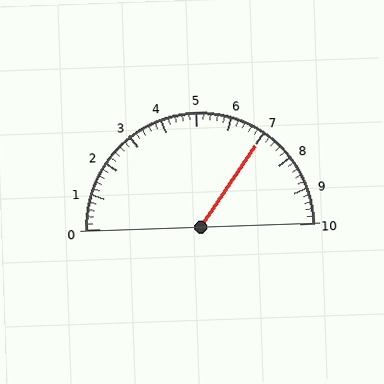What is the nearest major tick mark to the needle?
The nearest major tick mark is 7.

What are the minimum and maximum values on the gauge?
The gauge ranges from 0 to 10.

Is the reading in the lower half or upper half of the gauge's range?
The reading is in the upper half of the range (0 to 10).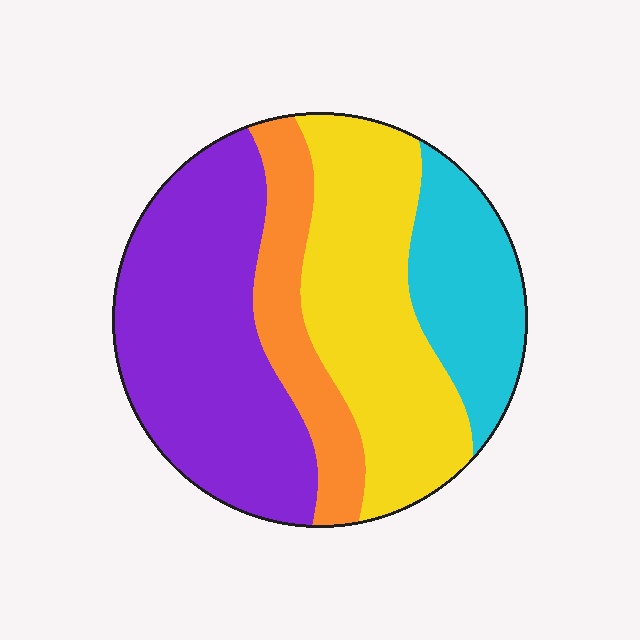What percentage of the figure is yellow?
Yellow covers 31% of the figure.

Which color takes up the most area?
Purple, at roughly 35%.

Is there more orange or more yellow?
Yellow.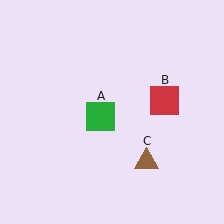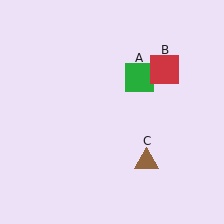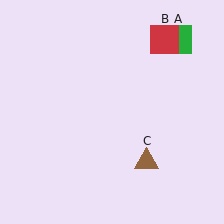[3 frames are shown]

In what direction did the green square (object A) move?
The green square (object A) moved up and to the right.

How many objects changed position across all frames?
2 objects changed position: green square (object A), red square (object B).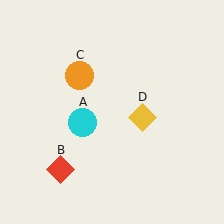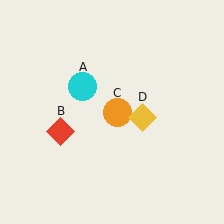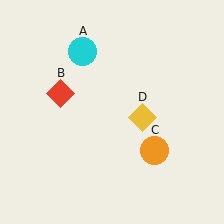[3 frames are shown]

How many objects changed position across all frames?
3 objects changed position: cyan circle (object A), red diamond (object B), orange circle (object C).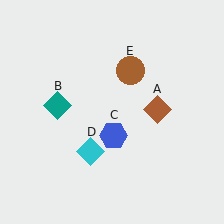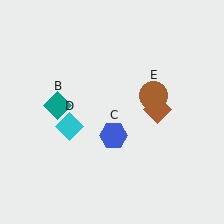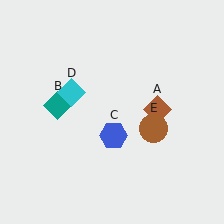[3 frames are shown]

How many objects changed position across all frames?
2 objects changed position: cyan diamond (object D), brown circle (object E).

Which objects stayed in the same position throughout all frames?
Brown diamond (object A) and teal diamond (object B) and blue hexagon (object C) remained stationary.